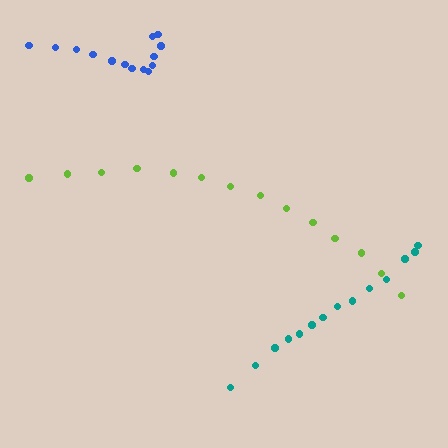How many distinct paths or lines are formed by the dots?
There are 3 distinct paths.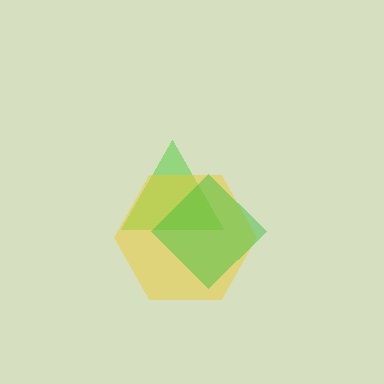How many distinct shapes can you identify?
There are 3 distinct shapes: a lime triangle, a yellow hexagon, a green diamond.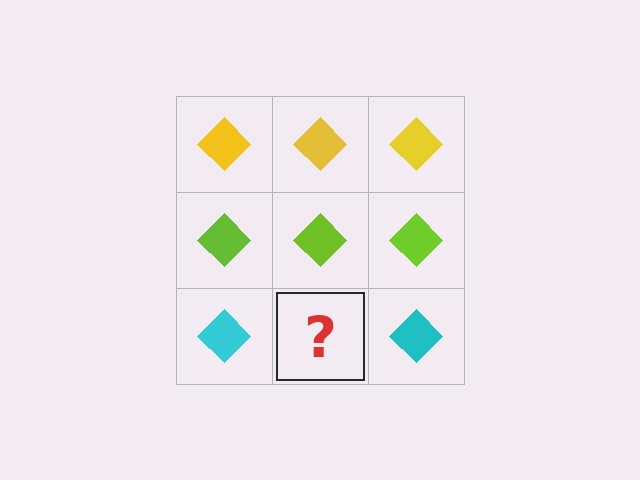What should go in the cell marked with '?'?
The missing cell should contain a cyan diamond.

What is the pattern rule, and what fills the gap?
The rule is that each row has a consistent color. The gap should be filled with a cyan diamond.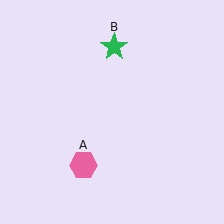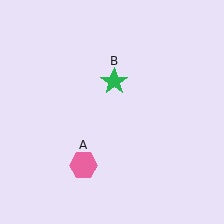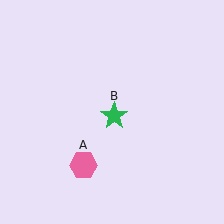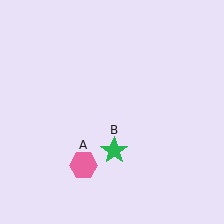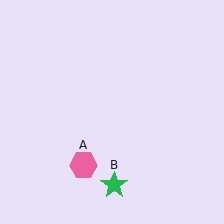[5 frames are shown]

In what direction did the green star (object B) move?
The green star (object B) moved down.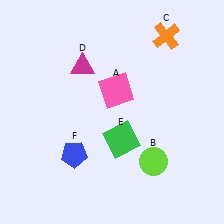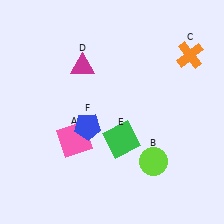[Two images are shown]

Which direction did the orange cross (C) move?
The orange cross (C) moved right.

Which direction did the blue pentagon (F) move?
The blue pentagon (F) moved up.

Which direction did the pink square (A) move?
The pink square (A) moved down.